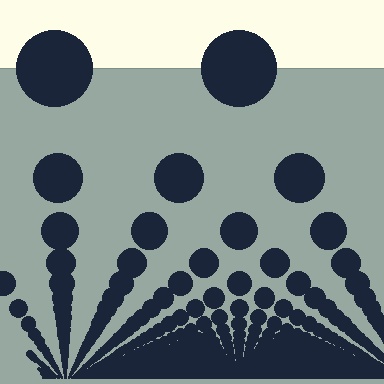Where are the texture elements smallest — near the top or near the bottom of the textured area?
Near the bottom.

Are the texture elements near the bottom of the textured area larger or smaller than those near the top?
Smaller. The gradient is inverted — elements near the bottom are smaller and denser.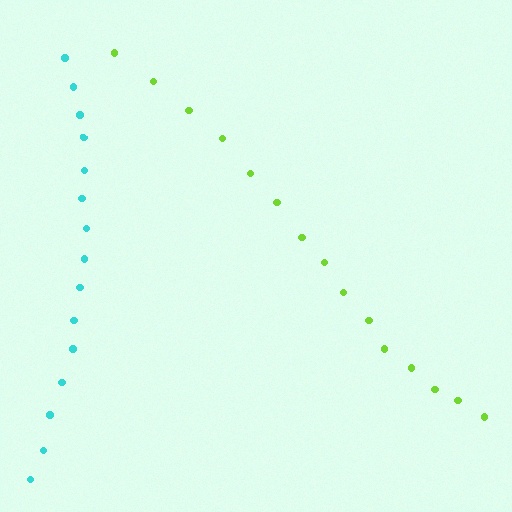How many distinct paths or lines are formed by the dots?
There are 2 distinct paths.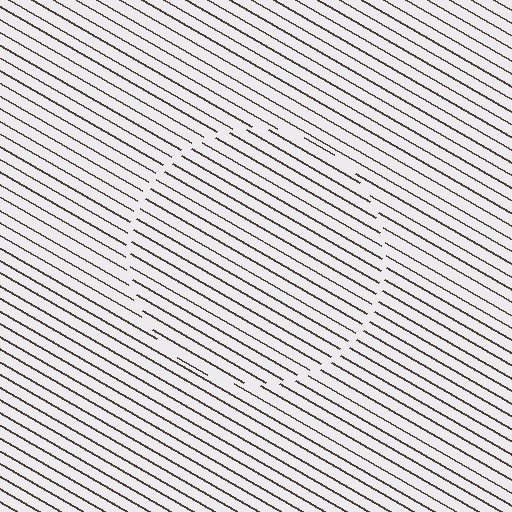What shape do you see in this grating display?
An illusory circle. The interior of the shape contains the same grating, shifted by half a period — the contour is defined by the phase discontinuity where line-ends from the inner and outer gratings abut.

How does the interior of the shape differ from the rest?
The interior of the shape contains the same grating, shifted by half a period — the contour is defined by the phase discontinuity where line-ends from the inner and outer gratings abut.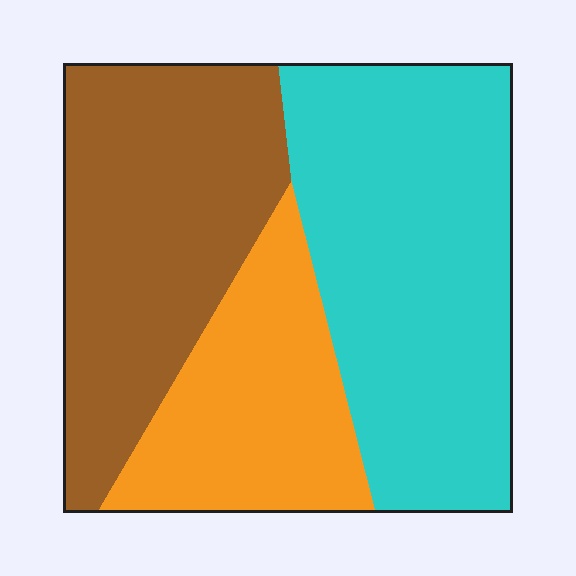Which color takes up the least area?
Orange, at roughly 25%.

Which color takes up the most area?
Cyan, at roughly 45%.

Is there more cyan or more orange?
Cyan.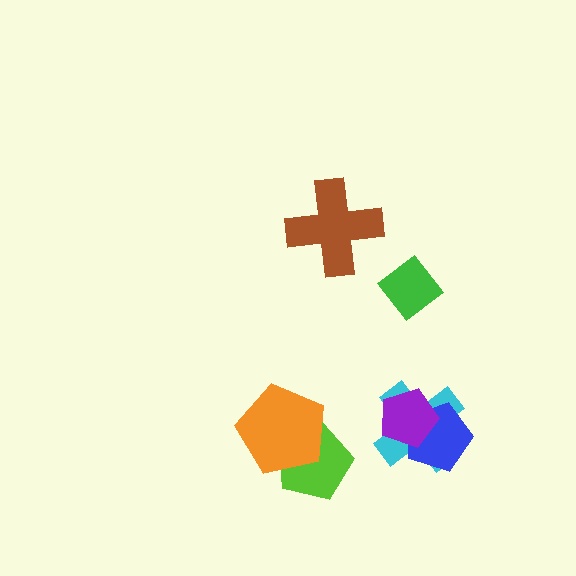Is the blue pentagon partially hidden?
Yes, it is partially covered by another shape.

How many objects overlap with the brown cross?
0 objects overlap with the brown cross.